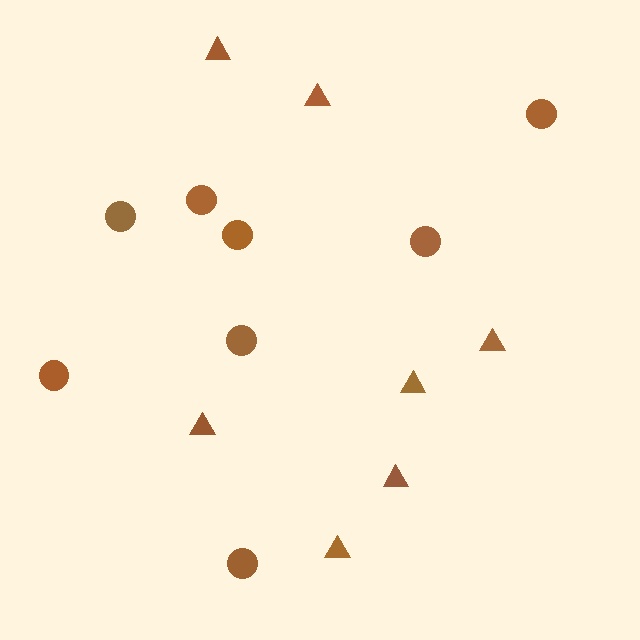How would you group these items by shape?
There are 2 groups: one group of triangles (7) and one group of circles (8).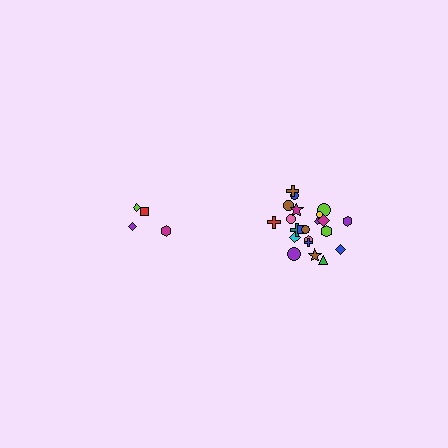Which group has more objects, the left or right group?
The right group.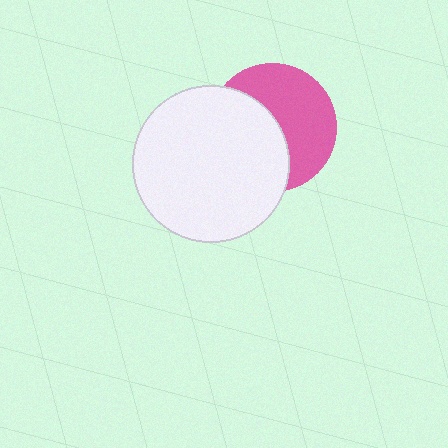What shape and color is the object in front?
The object in front is a white circle.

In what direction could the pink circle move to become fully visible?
The pink circle could move right. That would shift it out from behind the white circle entirely.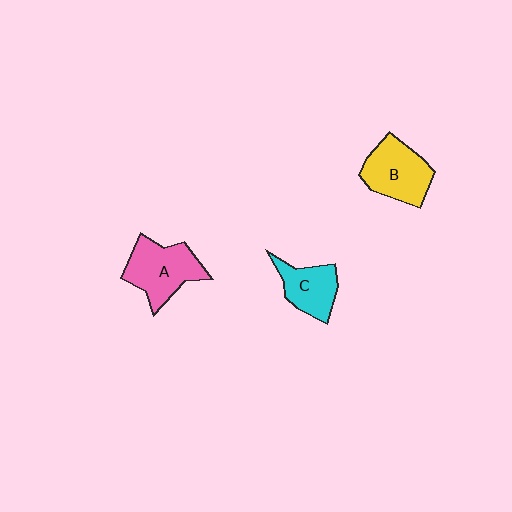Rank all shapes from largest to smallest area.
From largest to smallest: A (pink), B (yellow), C (cyan).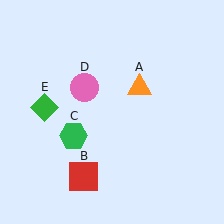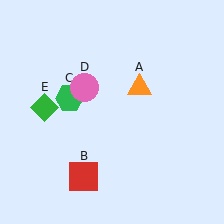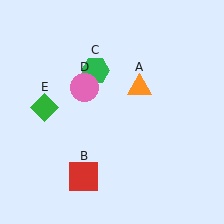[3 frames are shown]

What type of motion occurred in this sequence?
The green hexagon (object C) rotated clockwise around the center of the scene.